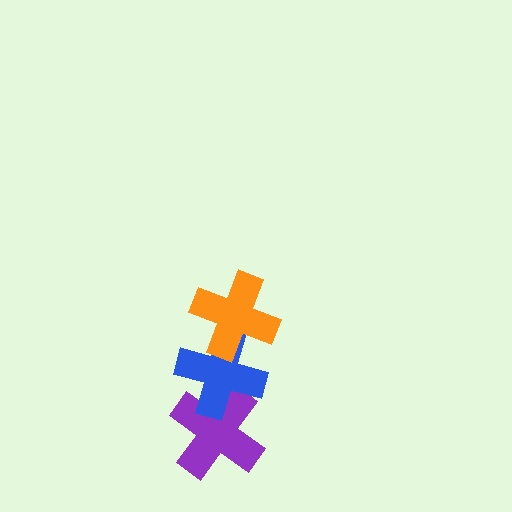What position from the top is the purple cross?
The purple cross is 3rd from the top.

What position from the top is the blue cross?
The blue cross is 2nd from the top.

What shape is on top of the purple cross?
The blue cross is on top of the purple cross.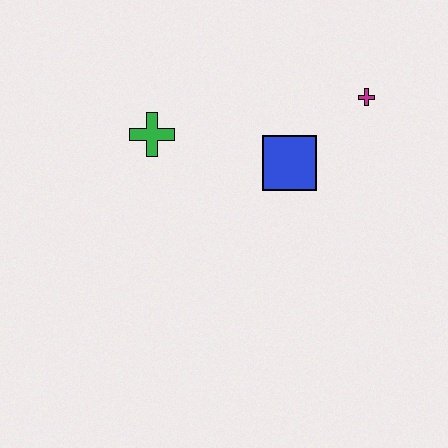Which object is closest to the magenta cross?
The blue square is closest to the magenta cross.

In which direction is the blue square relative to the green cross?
The blue square is to the right of the green cross.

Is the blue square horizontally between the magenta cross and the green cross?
Yes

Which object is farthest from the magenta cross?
The green cross is farthest from the magenta cross.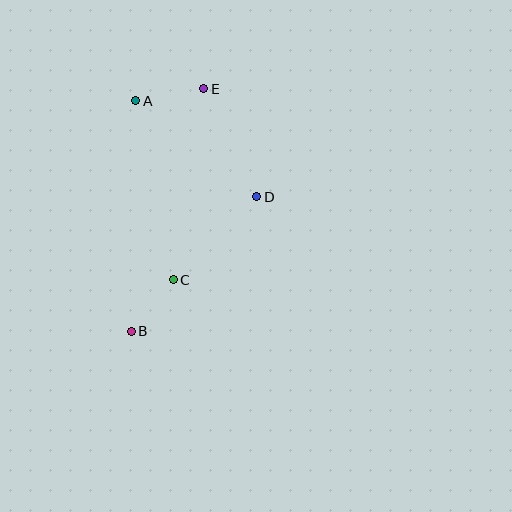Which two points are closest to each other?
Points B and C are closest to each other.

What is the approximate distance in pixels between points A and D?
The distance between A and D is approximately 154 pixels.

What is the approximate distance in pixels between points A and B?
The distance between A and B is approximately 230 pixels.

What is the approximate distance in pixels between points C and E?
The distance between C and E is approximately 193 pixels.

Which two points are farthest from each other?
Points B and E are farthest from each other.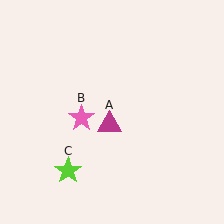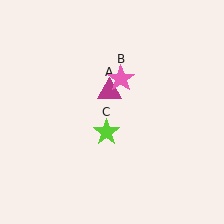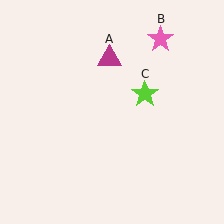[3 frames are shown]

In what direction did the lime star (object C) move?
The lime star (object C) moved up and to the right.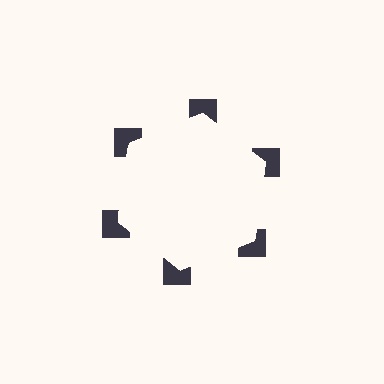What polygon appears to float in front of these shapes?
An illusory hexagon — its edges are inferred from the aligned wedge cuts in the notched squares, not physically drawn.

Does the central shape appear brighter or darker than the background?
It typically appears slightly brighter than the background, even though no actual brightness change is drawn.